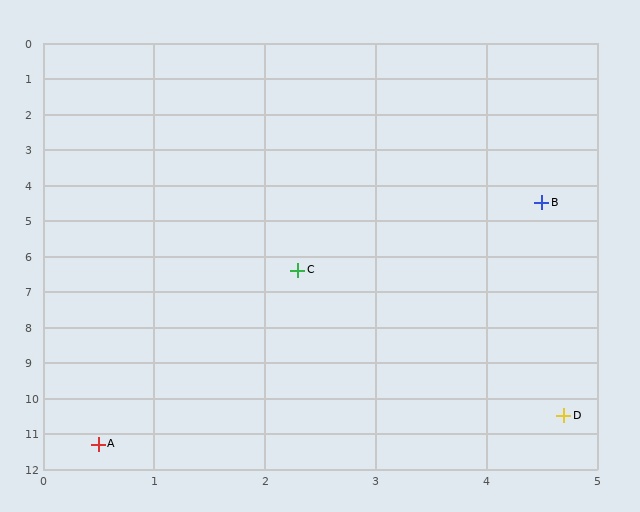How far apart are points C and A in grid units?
Points C and A are about 5.2 grid units apart.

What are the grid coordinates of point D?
Point D is at approximately (4.7, 10.5).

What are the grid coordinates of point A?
Point A is at approximately (0.5, 11.3).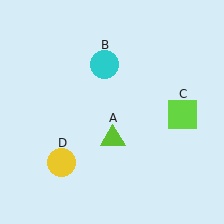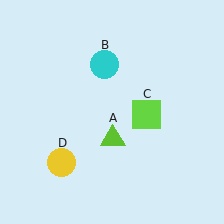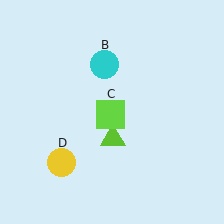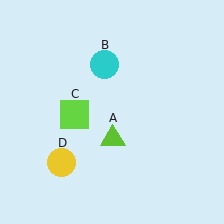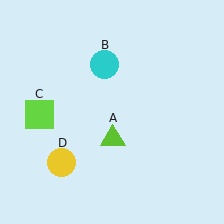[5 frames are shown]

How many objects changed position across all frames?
1 object changed position: lime square (object C).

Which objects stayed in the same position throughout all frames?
Lime triangle (object A) and cyan circle (object B) and yellow circle (object D) remained stationary.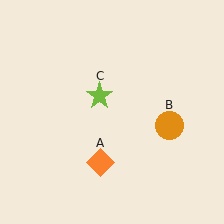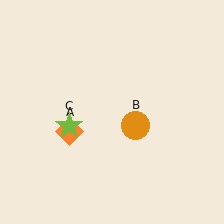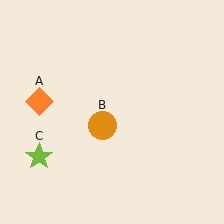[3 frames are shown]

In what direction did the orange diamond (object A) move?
The orange diamond (object A) moved up and to the left.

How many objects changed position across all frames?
3 objects changed position: orange diamond (object A), orange circle (object B), lime star (object C).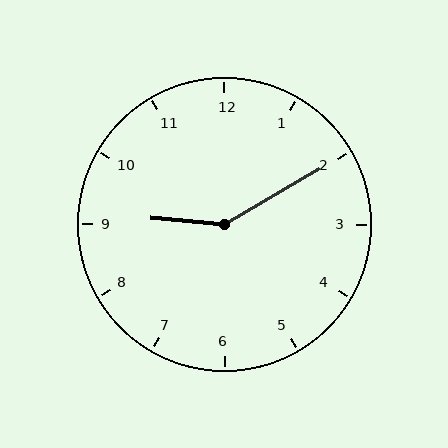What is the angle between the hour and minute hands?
Approximately 145 degrees.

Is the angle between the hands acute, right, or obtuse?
It is obtuse.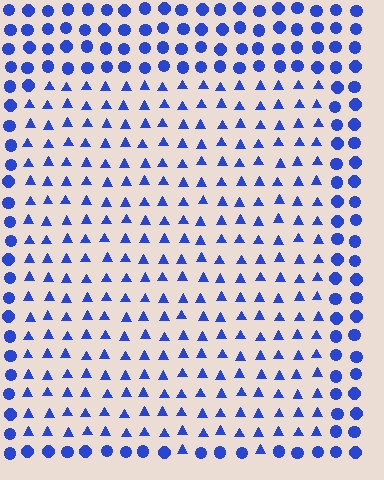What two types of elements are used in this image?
The image uses triangles inside the rectangle region and circles outside it.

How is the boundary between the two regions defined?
The boundary is defined by a change in element shape: triangles inside vs. circles outside. All elements share the same color and spacing.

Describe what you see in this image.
The image is filled with small blue elements arranged in a uniform grid. A rectangle-shaped region contains triangles, while the surrounding area contains circles. The boundary is defined purely by the change in element shape.